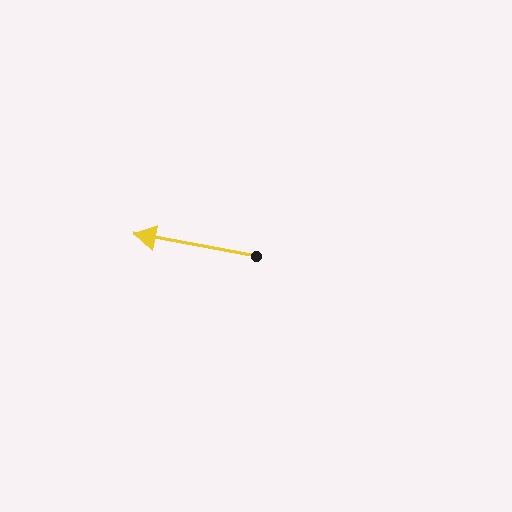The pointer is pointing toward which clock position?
Roughly 9 o'clock.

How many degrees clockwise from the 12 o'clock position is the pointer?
Approximately 280 degrees.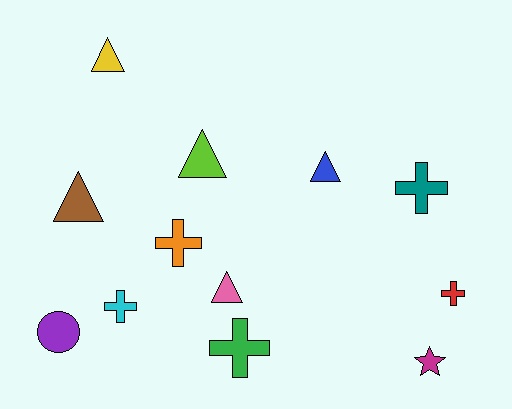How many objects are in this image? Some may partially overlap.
There are 12 objects.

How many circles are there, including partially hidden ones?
There is 1 circle.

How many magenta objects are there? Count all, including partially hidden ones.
There is 1 magenta object.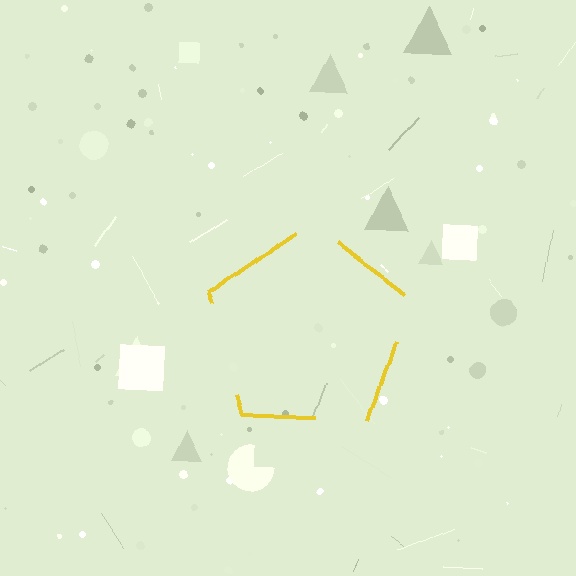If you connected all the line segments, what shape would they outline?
They would outline a pentagon.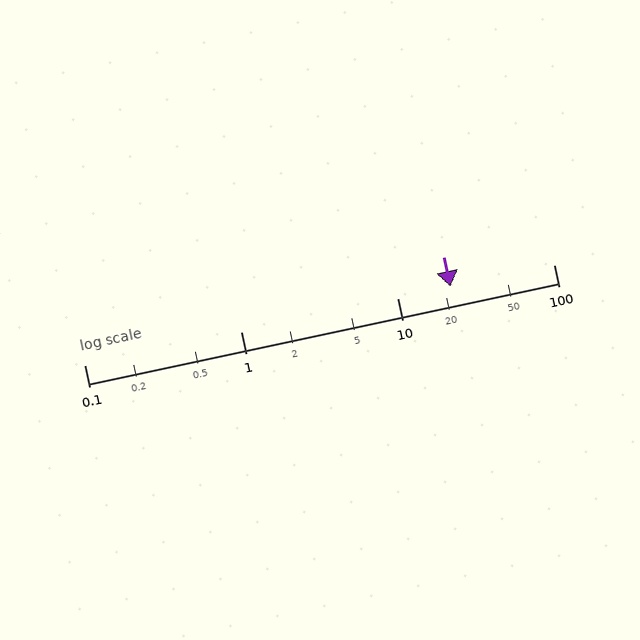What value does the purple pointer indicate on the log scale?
The pointer indicates approximately 22.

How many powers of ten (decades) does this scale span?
The scale spans 3 decades, from 0.1 to 100.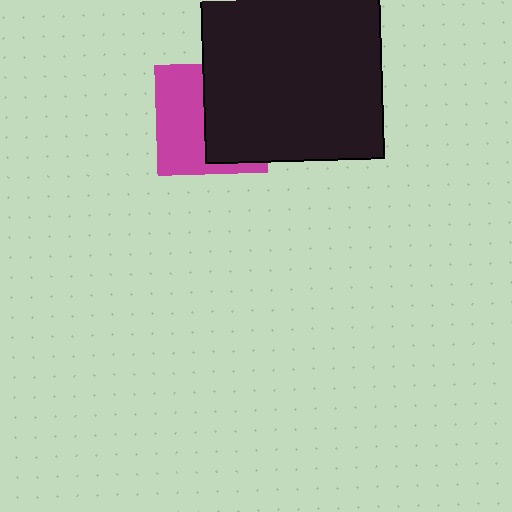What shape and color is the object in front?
The object in front is a black square.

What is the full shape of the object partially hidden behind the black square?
The partially hidden object is a magenta square.